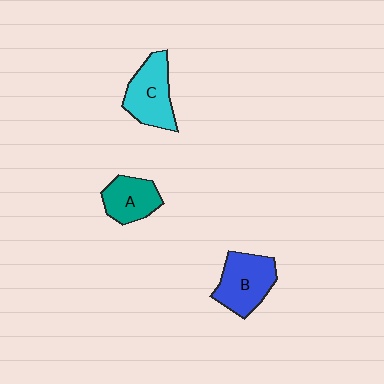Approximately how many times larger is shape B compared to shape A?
Approximately 1.3 times.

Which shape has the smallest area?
Shape A (teal).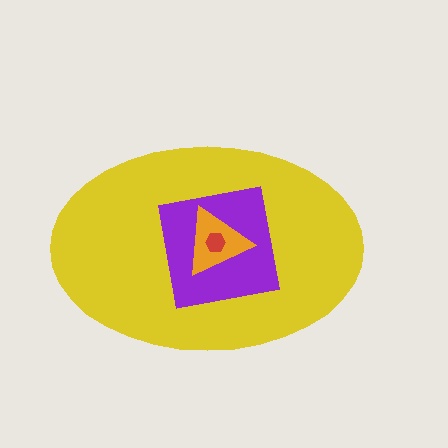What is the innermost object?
The red hexagon.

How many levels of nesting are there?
4.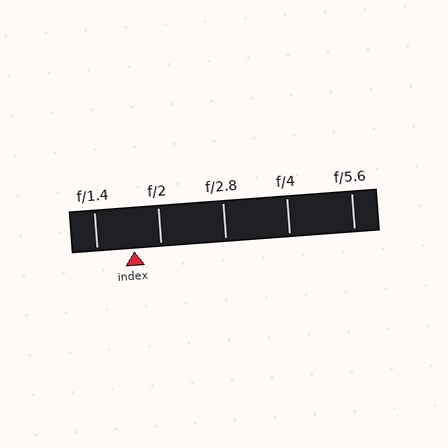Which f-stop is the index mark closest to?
The index mark is closest to f/2.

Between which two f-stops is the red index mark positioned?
The index mark is between f/1.4 and f/2.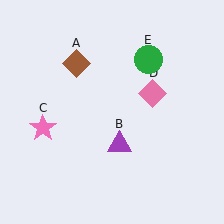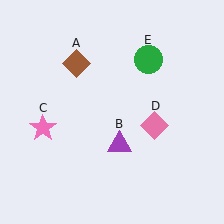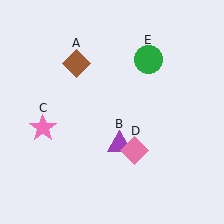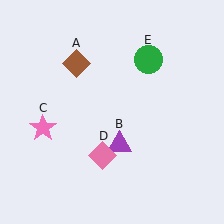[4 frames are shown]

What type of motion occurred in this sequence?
The pink diamond (object D) rotated clockwise around the center of the scene.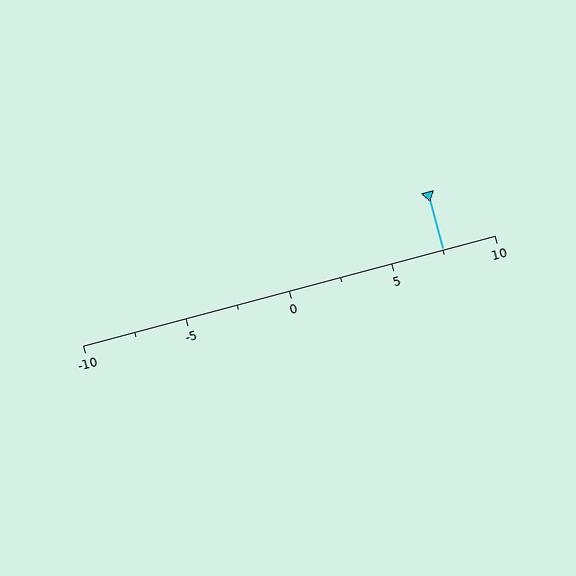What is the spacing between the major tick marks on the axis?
The major ticks are spaced 5 apart.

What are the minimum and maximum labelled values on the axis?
The axis runs from -10 to 10.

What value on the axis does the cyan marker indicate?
The marker indicates approximately 7.5.